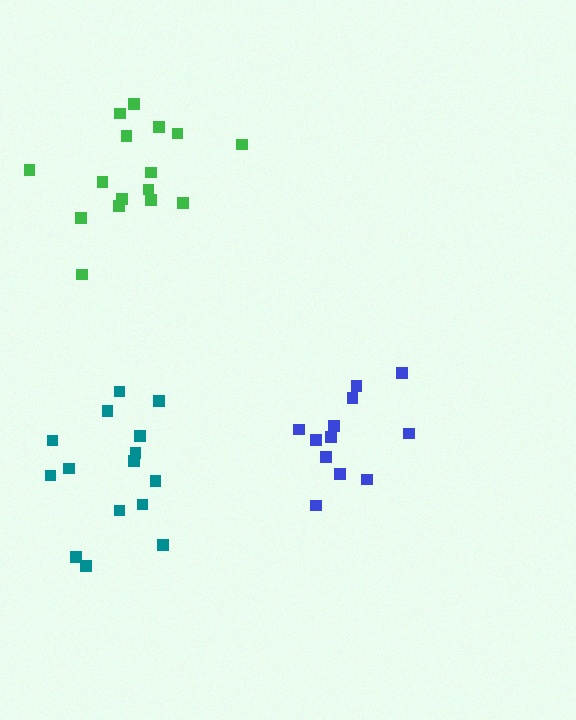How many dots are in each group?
Group 1: 16 dots, Group 2: 12 dots, Group 3: 15 dots (43 total).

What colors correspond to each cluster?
The clusters are colored: green, blue, teal.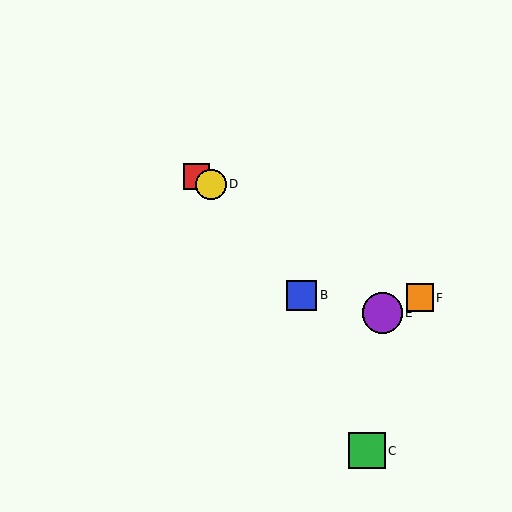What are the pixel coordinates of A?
Object A is at (196, 176).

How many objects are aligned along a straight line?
3 objects (A, D, F) are aligned along a straight line.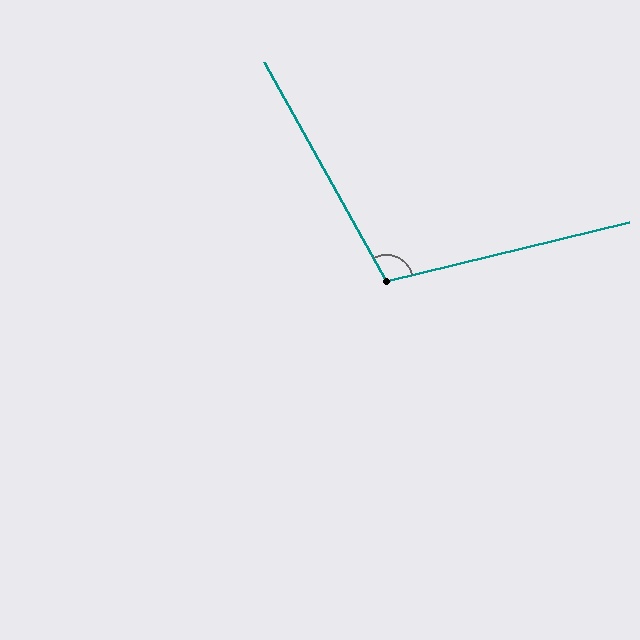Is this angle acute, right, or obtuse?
It is obtuse.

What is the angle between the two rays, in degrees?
Approximately 105 degrees.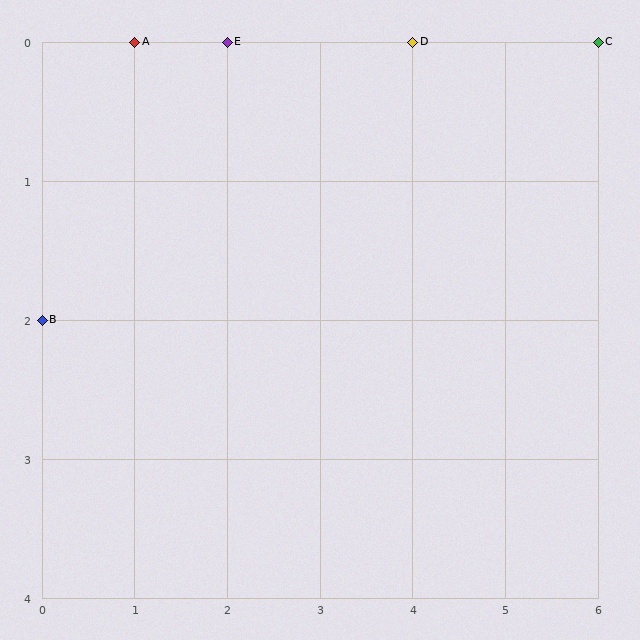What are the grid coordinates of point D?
Point D is at grid coordinates (4, 0).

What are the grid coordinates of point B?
Point B is at grid coordinates (0, 2).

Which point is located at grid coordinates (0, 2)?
Point B is at (0, 2).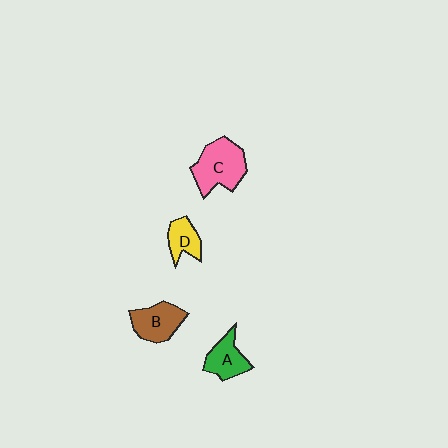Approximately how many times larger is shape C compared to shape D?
Approximately 2.0 times.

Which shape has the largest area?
Shape C (pink).